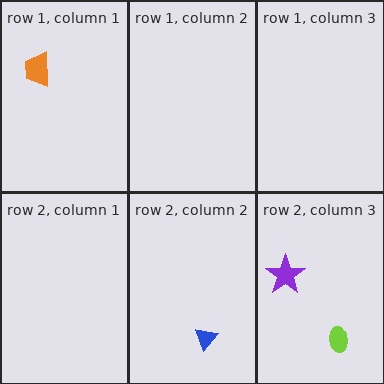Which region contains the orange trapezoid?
The row 1, column 1 region.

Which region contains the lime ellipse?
The row 2, column 3 region.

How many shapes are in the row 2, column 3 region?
2.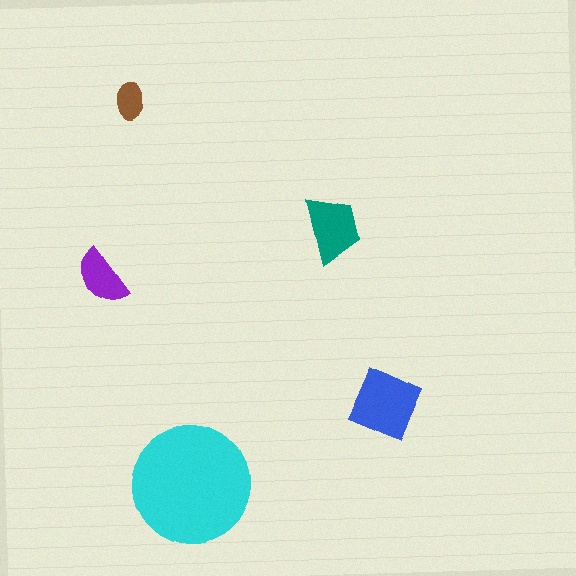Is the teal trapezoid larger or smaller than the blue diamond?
Smaller.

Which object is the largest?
The cyan circle.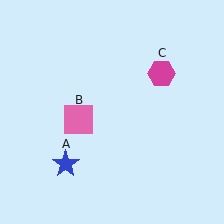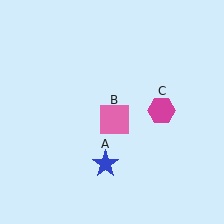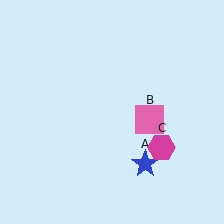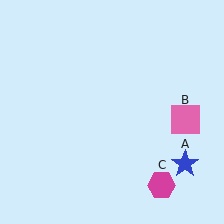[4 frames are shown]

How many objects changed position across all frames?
3 objects changed position: blue star (object A), pink square (object B), magenta hexagon (object C).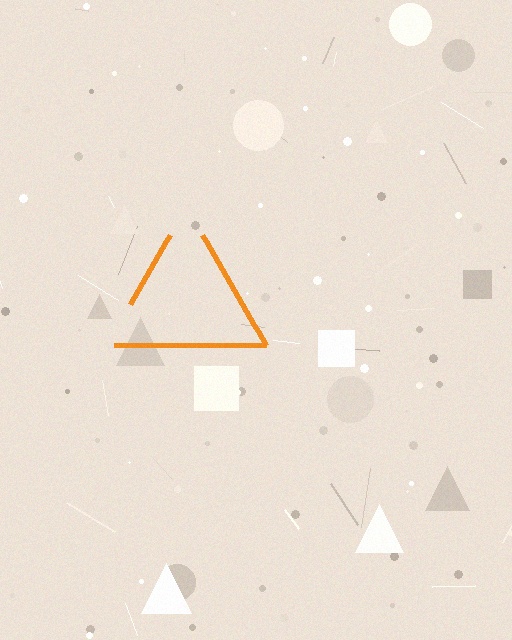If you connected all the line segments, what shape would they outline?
They would outline a triangle.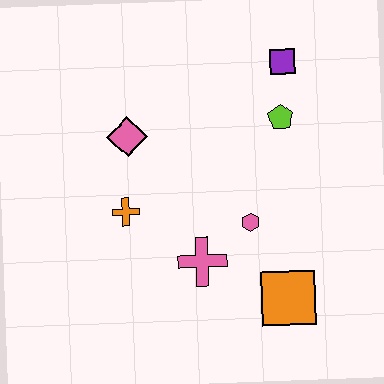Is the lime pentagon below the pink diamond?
No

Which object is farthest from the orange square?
The purple square is farthest from the orange square.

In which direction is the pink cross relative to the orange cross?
The pink cross is to the right of the orange cross.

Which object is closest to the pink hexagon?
The pink cross is closest to the pink hexagon.